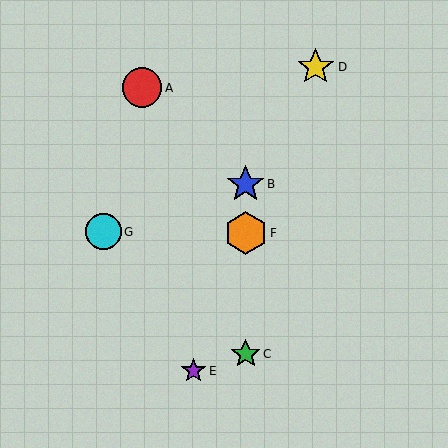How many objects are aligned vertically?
3 objects (B, C, F) are aligned vertically.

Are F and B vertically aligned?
Yes, both are at x≈246.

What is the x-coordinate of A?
Object A is at x≈142.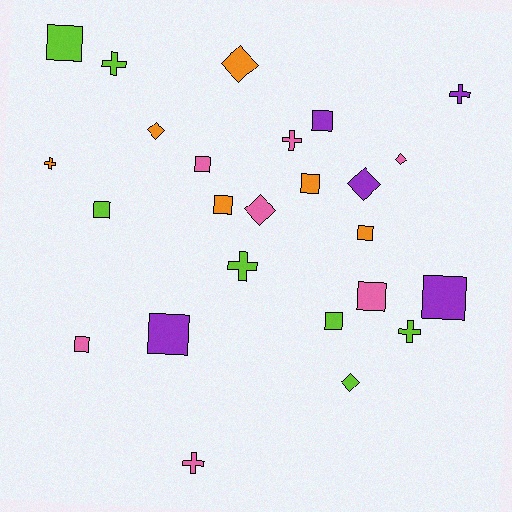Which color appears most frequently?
Lime, with 7 objects.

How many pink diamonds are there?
There are 2 pink diamonds.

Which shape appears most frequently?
Square, with 12 objects.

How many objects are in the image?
There are 25 objects.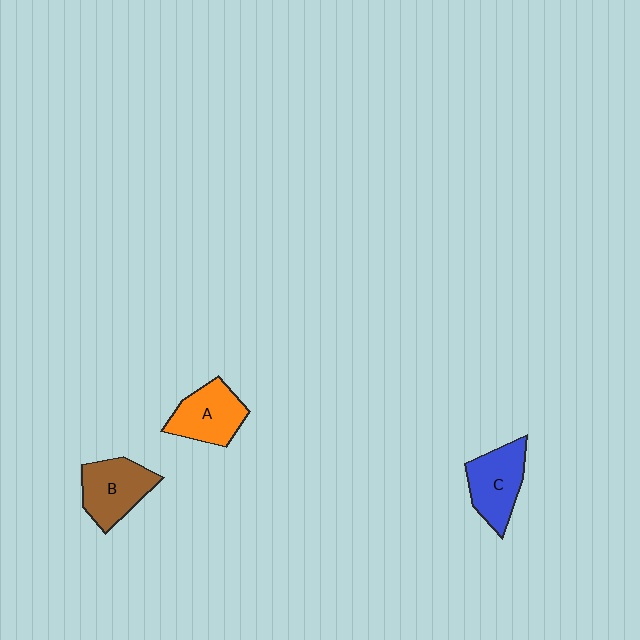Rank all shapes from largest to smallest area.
From largest to smallest: B (brown), C (blue), A (orange).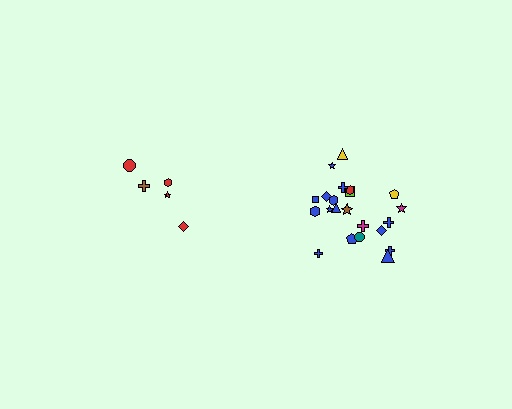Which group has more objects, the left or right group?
The right group.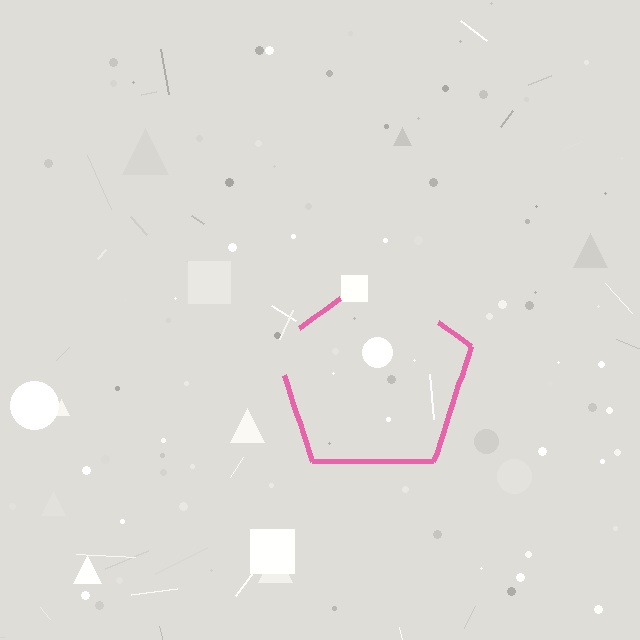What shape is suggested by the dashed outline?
The dashed outline suggests a pentagon.